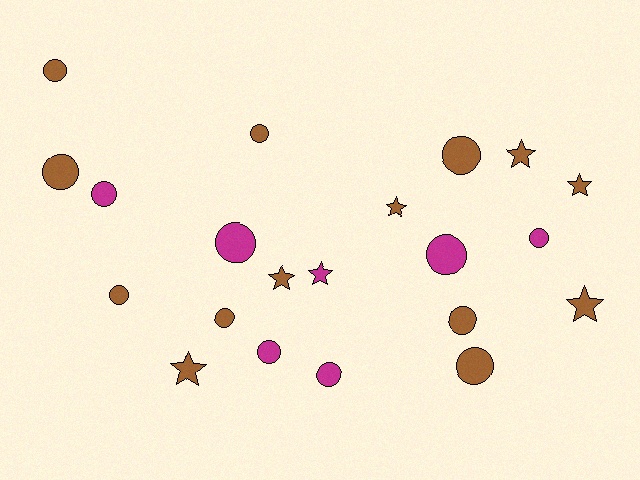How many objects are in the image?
There are 21 objects.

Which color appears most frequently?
Brown, with 14 objects.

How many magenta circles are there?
There are 6 magenta circles.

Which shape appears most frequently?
Circle, with 14 objects.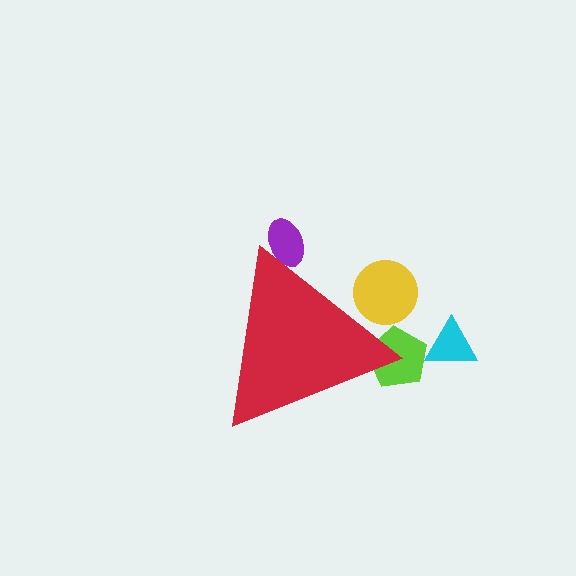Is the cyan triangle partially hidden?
No, the cyan triangle is fully visible.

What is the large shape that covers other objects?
A red triangle.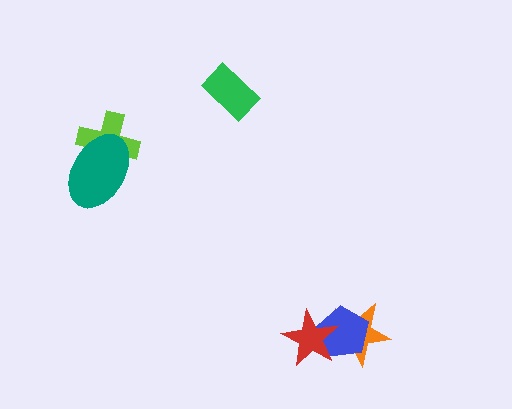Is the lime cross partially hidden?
Yes, it is partially covered by another shape.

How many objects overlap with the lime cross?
1 object overlaps with the lime cross.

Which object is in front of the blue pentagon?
The red star is in front of the blue pentagon.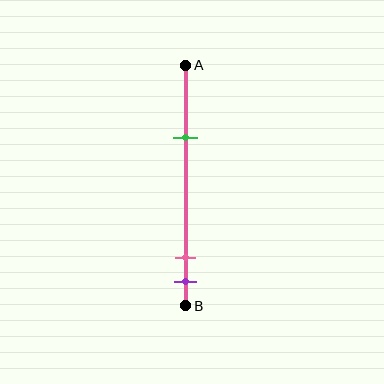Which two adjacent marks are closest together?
The pink and purple marks are the closest adjacent pair.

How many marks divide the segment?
There are 3 marks dividing the segment.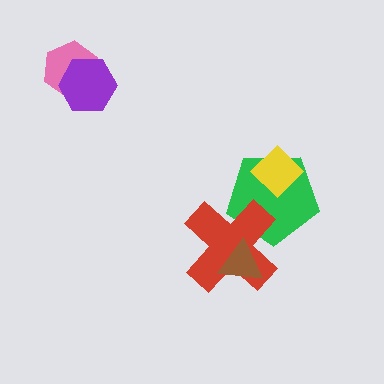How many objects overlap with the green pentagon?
2 objects overlap with the green pentagon.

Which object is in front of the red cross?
The brown triangle is in front of the red cross.